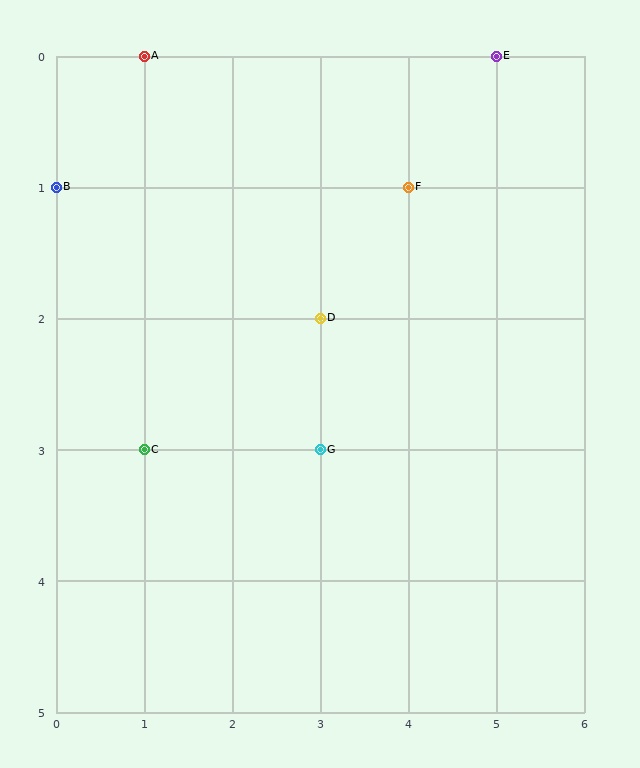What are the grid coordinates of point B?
Point B is at grid coordinates (0, 1).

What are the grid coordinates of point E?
Point E is at grid coordinates (5, 0).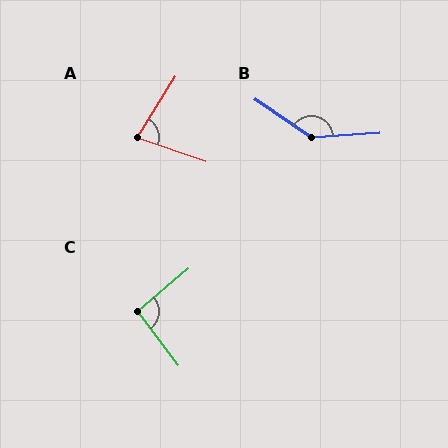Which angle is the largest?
B, at approximately 142 degrees.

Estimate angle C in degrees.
Approximately 93 degrees.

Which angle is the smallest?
A, at approximately 76 degrees.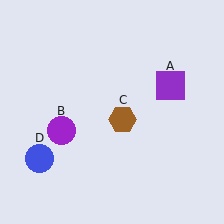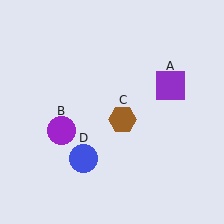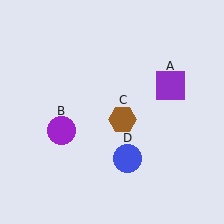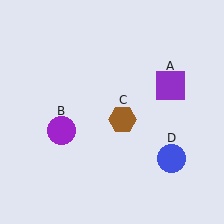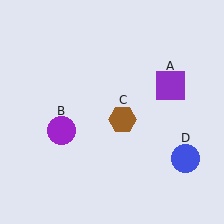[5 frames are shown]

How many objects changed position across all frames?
1 object changed position: blue circle (object D).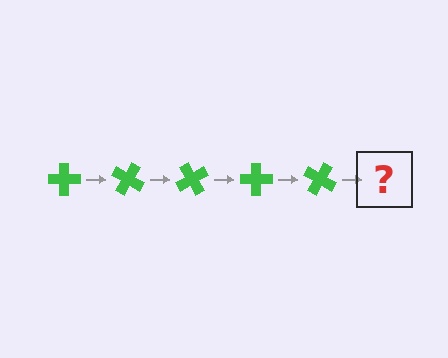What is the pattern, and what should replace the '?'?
The pattern is that the cross rotates 30 degrees each step. The '?' should be a green cross rotated 150 degrees.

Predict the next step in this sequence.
The next step is a green cross rotated 150 degrees.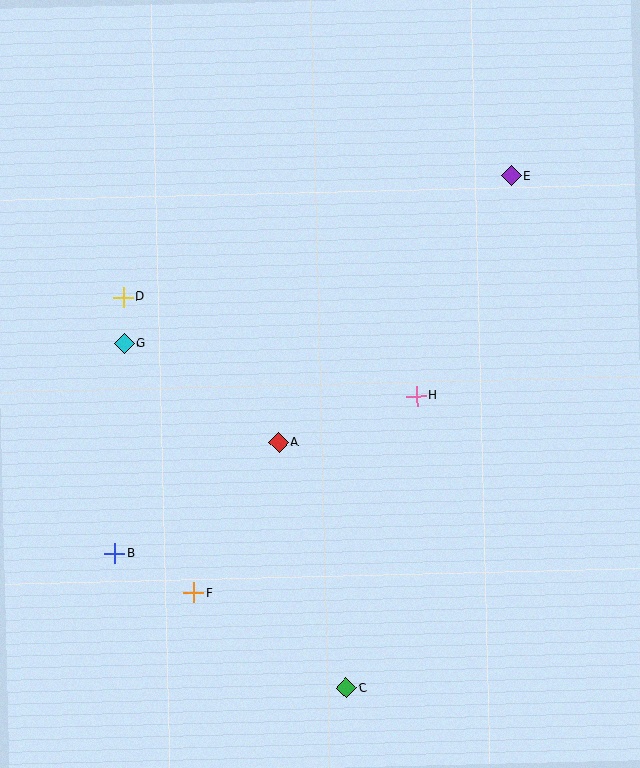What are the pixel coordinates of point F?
Point F is at (194, 593).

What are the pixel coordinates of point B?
Point B is at (115, 553).